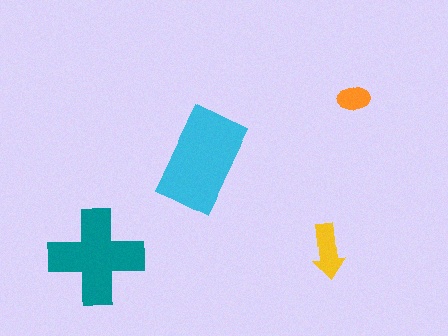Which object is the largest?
The cyan rectangle.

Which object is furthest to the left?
The teal cross is leftmost.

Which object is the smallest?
The orange ellipse.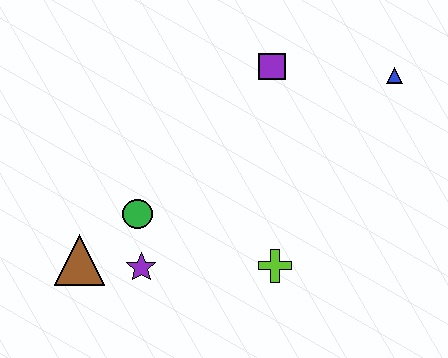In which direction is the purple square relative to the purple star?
The purple square is above the purple star.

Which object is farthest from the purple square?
The brown triangle is farthest from the purple square.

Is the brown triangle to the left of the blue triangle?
Yes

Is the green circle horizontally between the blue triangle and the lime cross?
No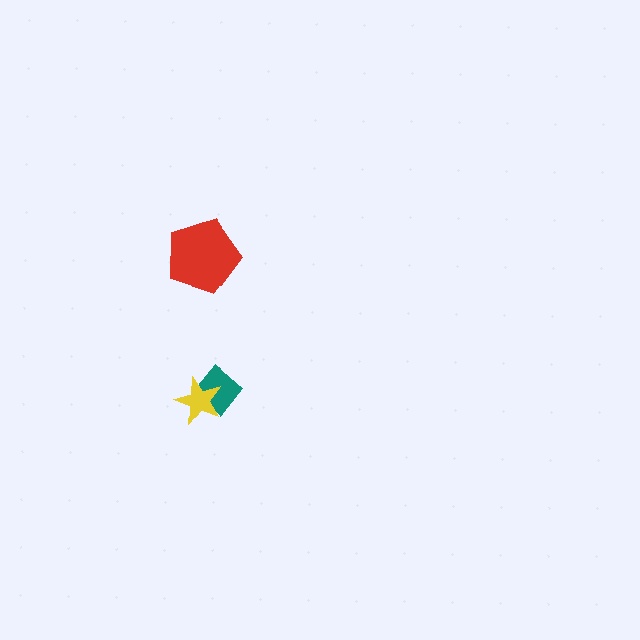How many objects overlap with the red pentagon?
0 objects overlap with the red pentagon.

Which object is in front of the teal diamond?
The yellow star is in front of the teal diamond.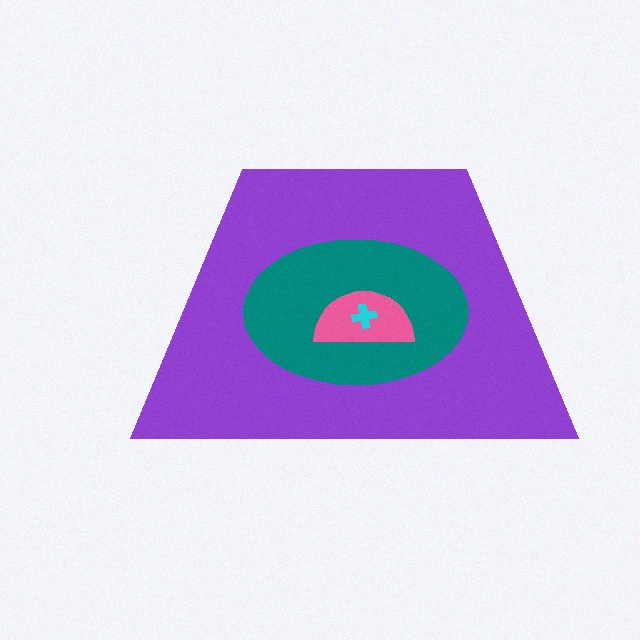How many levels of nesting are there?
4.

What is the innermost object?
The cyan cross.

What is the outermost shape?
The purple trapezoid.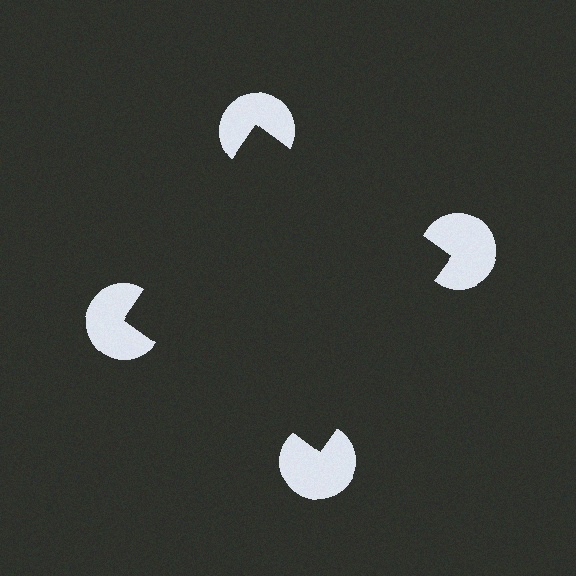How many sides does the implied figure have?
4 sides.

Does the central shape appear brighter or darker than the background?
It typically appears slightly darker than the background, even though no actual brightness change is drawn.